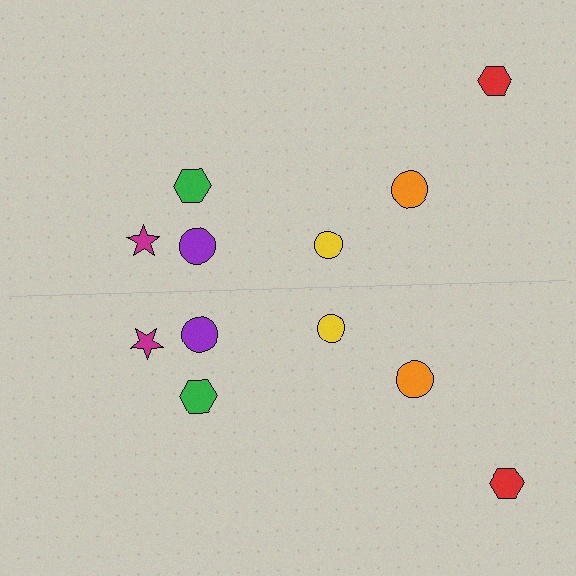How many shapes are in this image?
There are 12 shapes in this image.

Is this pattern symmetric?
Yes, this pattern has bilateral (reflection) symmetry.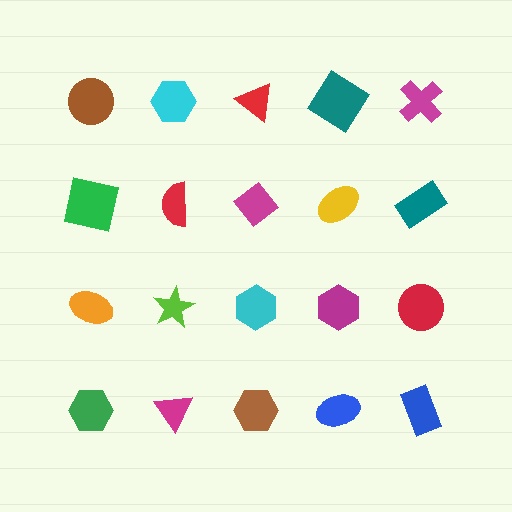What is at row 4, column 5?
A blue rectangle.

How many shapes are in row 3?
5 shapes.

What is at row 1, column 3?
A red triangle.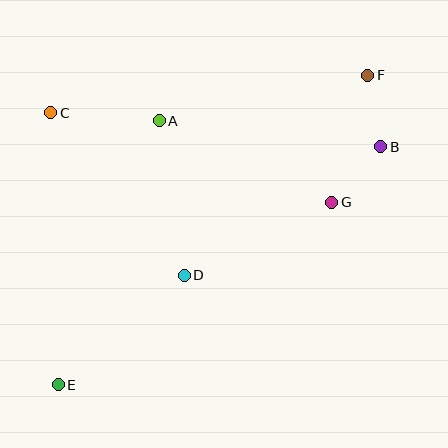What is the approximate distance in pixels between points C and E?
The distance between C and E is approximately 272 pixels.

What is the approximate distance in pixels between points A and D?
The distance between A and D is approximately 157 pixels.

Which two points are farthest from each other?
Points E and F are farthest from each other.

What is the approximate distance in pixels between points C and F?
The distance between C and F is approximately 320 pixels.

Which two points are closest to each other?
Points B and F are closest to each other.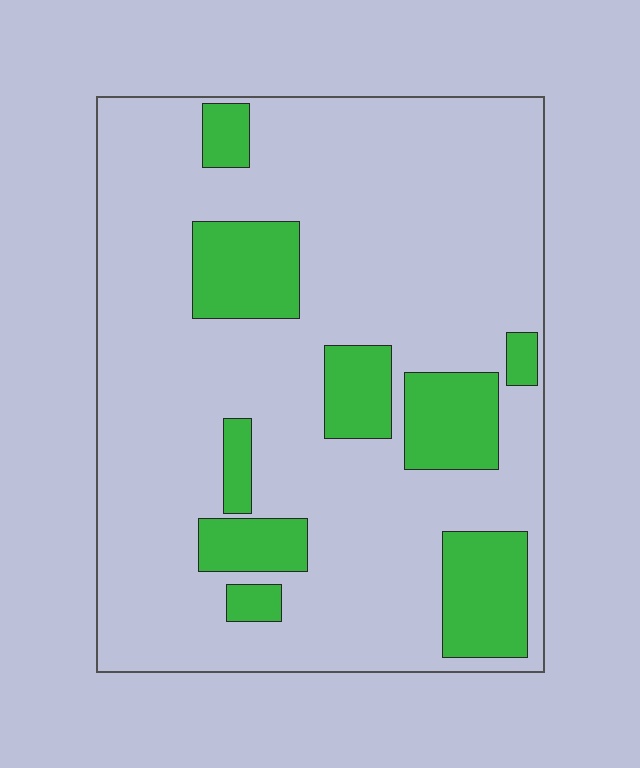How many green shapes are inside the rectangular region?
9.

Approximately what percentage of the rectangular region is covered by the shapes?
Approximately 20%.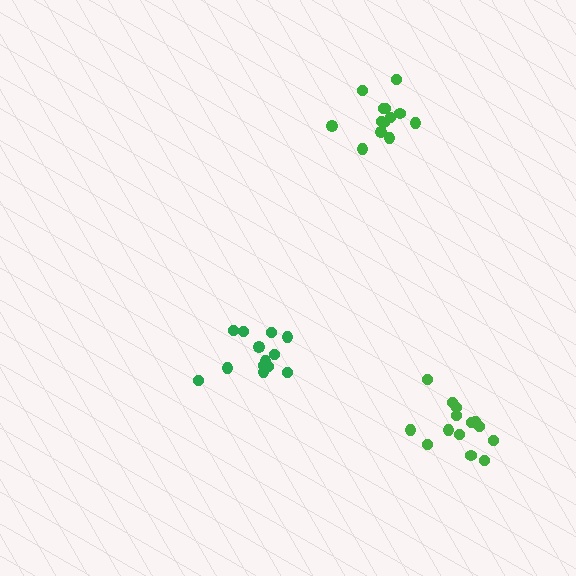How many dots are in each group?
Group 1: 14 dots, Group 2: 13 dots, Group 3: 13 dots (40 total).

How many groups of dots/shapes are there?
There are 3 groups.